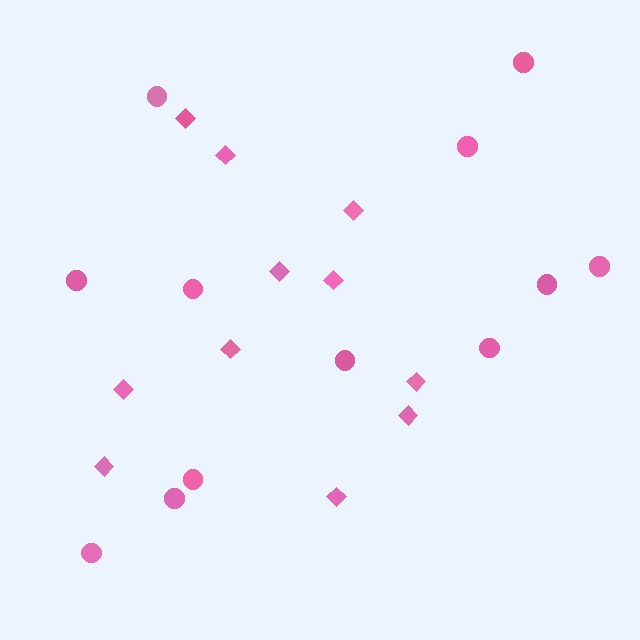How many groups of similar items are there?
There are 2 groups: one group of diamonds (11) and one group of circles (12).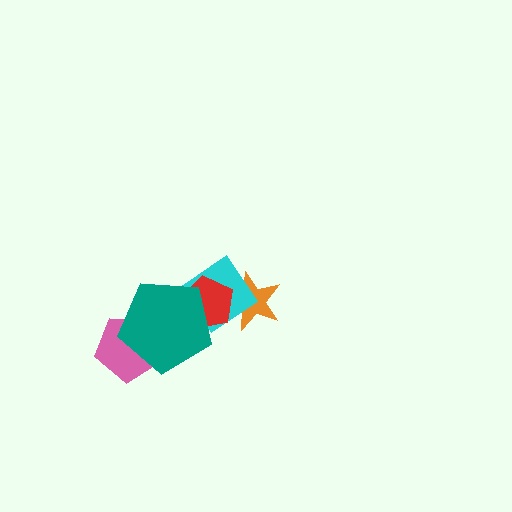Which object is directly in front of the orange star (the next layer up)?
The cyan diamond is directly in front of the orange star.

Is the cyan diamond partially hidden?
Yes, it is partially covered by another shape.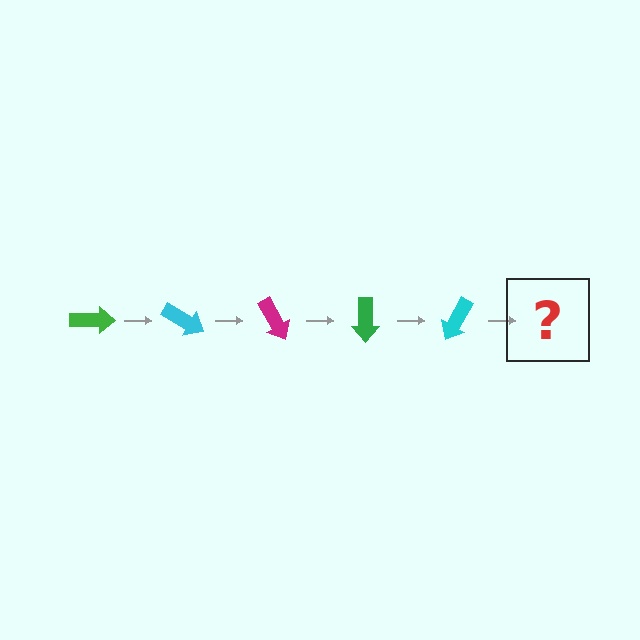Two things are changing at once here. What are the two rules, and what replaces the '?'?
The two rules are that it rotates 30 degrees each step and the color cycles through green, cyan, and magenta. The '?' should be a magenta arrow, rotated 150 degrees from the start.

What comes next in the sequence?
The next element should be a magenta arrow, rotated 150 degrees from the start.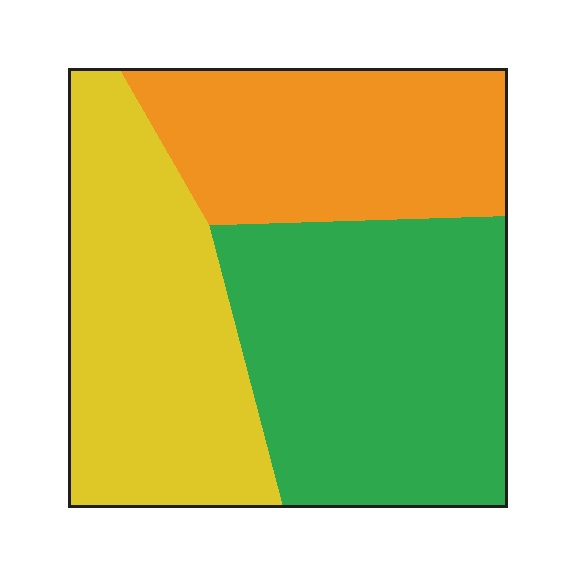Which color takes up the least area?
Orange, at roughly 25%.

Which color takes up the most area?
Green, at roughly 40%.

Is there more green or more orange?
Green.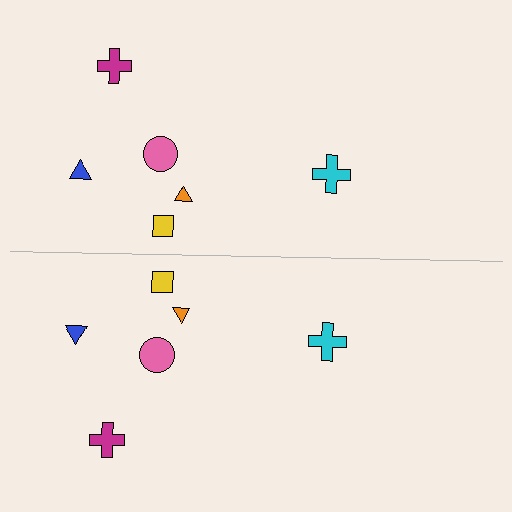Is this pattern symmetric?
Yes, this pattern has bilateral (reflection) symmetry.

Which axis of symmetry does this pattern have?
The pattern has a horizontal axis of symmetry running through the center of the image.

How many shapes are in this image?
There are 12 shapes in this image.